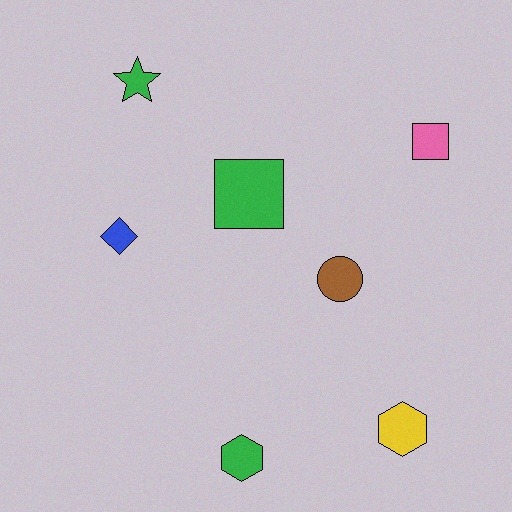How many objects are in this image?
There are 7 objects.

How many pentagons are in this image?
There are no pentagons.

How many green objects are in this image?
There are 3 green objects.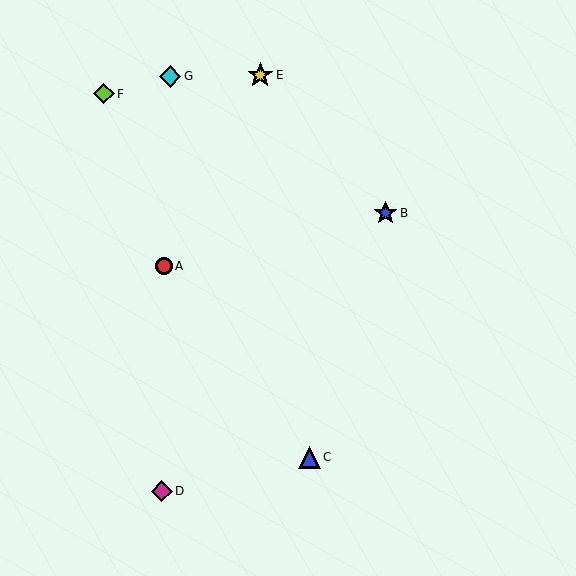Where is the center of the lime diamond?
The center of the lime diamond is at (104, 94).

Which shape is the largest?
The yellow star (labeled E) is the largest.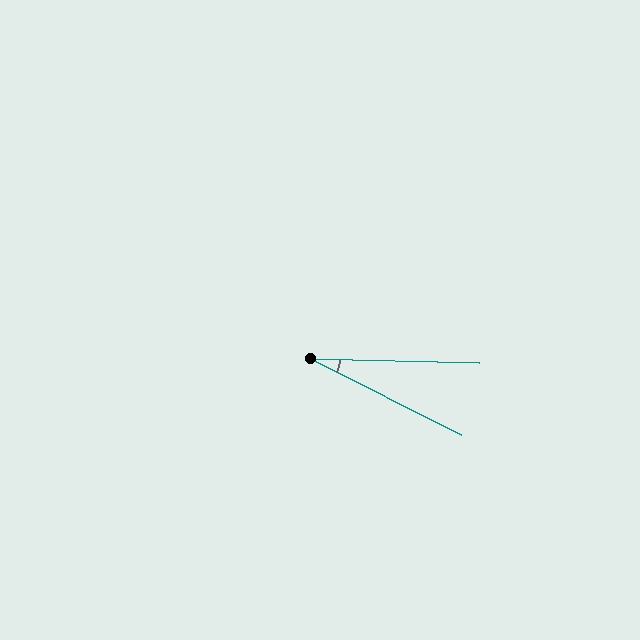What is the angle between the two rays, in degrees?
Approximately 25 degrees.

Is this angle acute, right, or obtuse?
It is acute.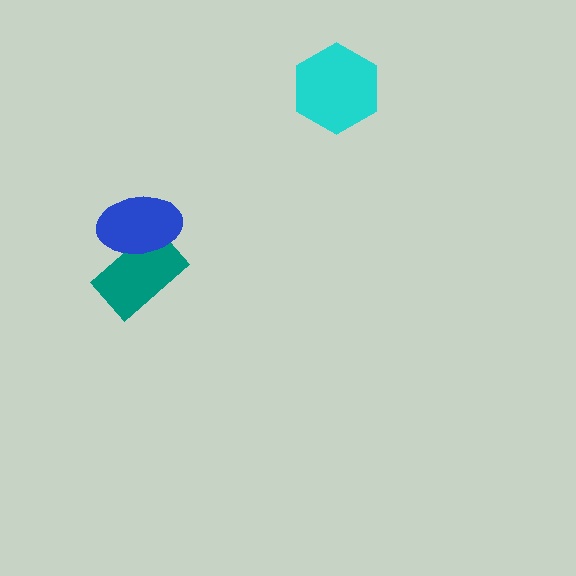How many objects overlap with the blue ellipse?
1 object overlaps with the blue ellipse.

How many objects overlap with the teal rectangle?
1 object overlaps with the teal rectangle.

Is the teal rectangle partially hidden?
Yes, it is partially covered by another shape.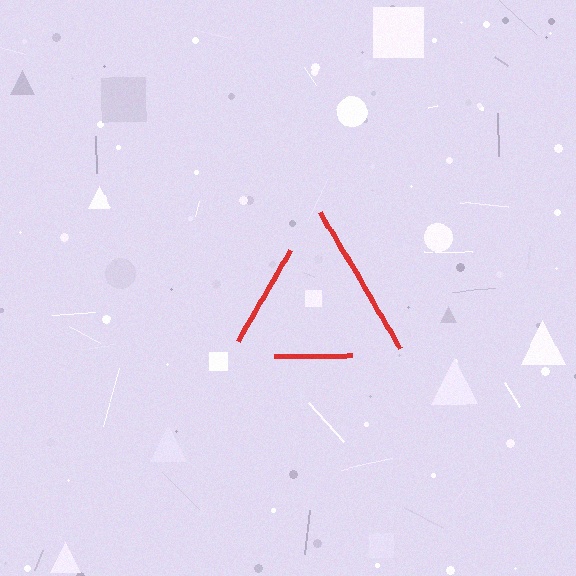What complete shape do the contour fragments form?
The contour fragments form a triangle.